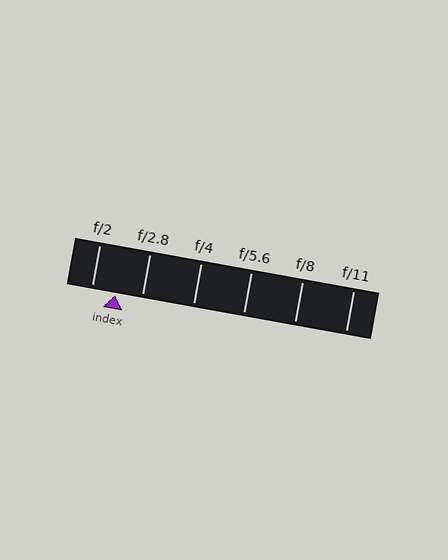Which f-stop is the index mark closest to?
The index mark is closest to f/2.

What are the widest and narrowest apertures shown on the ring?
The widest aperture shown is f/2 and the narrowest is f/11.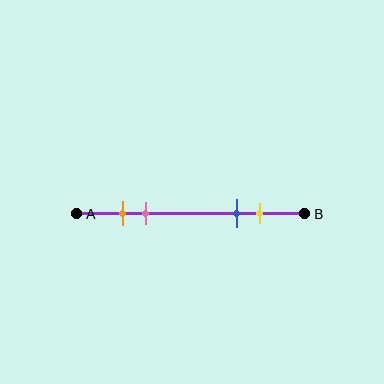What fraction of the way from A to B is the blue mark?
The blue mark is approximately 70% (0.7) of the way from A to B.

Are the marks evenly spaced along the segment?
No, the marks are not evenly spaced.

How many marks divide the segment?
There are 4 marks dividing the segment.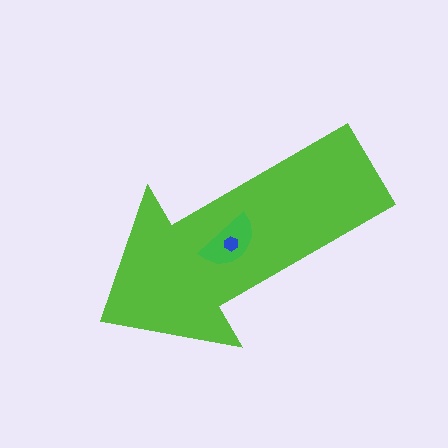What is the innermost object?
The blue hexagon.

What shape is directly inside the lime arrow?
The green semicircle.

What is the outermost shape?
The lime arrow.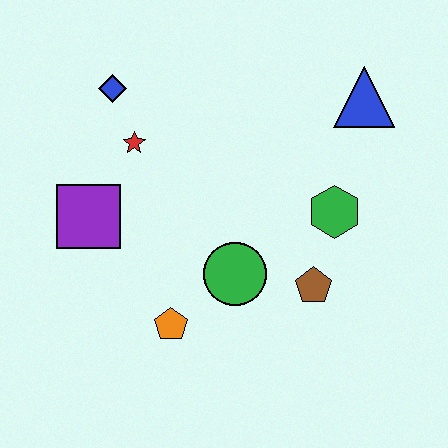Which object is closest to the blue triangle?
The green hexagon is closest to the blue triangle.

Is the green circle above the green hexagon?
No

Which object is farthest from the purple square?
The blue triangle is farthest from the purple square.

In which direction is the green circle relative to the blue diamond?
The green circle is below the blue diamond.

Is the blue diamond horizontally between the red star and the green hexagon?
No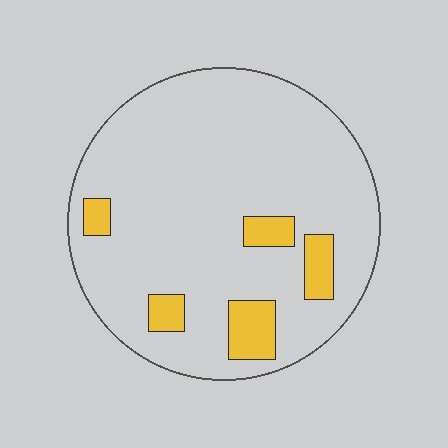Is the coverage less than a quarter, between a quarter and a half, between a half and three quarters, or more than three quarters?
Less than a quarter.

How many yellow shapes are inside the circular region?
5.